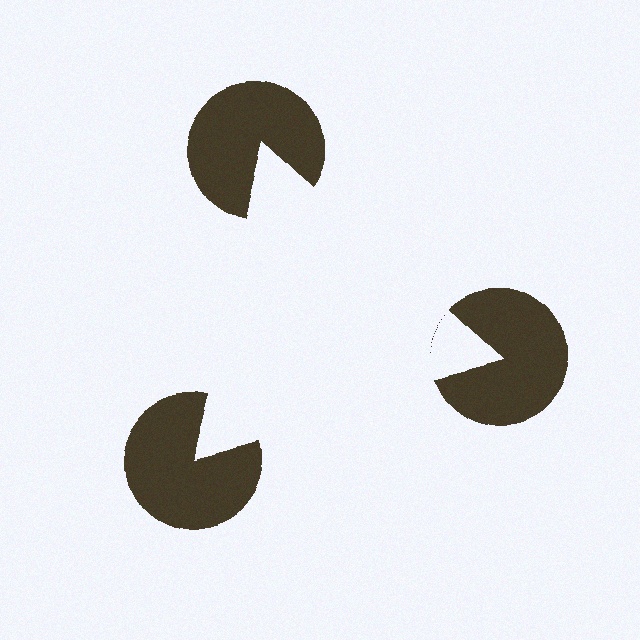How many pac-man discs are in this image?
There are 3 — one at each vertex of the illusory triangle.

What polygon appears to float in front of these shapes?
An illusory triangle — its edges are inferred from the aligned wedge cuts in the pac-man discs, not physically drawn.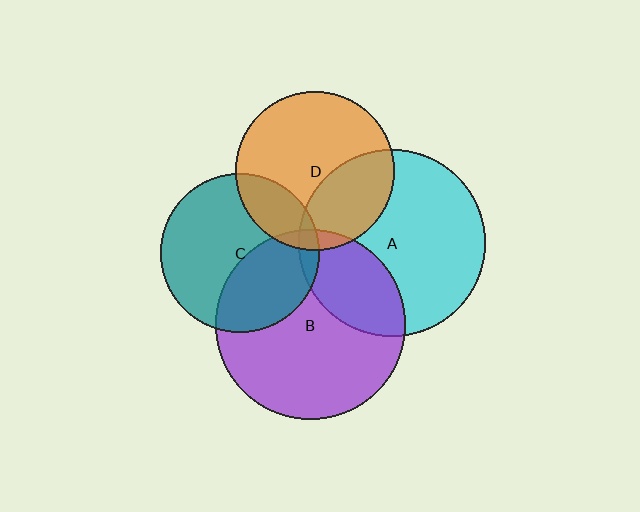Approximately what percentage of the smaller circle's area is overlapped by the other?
Approximately 35%.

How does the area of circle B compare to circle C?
Approximately 1.4 times.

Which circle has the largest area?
Circle B (purple).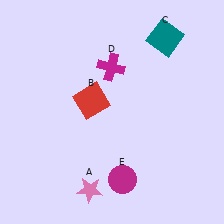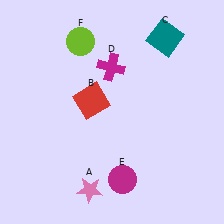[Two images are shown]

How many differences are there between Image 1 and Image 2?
There is 1 difference between the two images.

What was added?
A lime circle (F) was added in Image 2.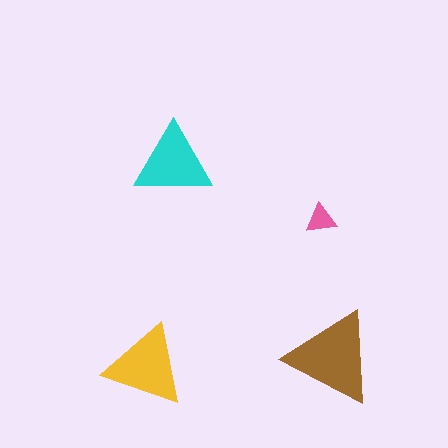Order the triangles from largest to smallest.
the brown one, the yellow one, the cyan one, the pink one.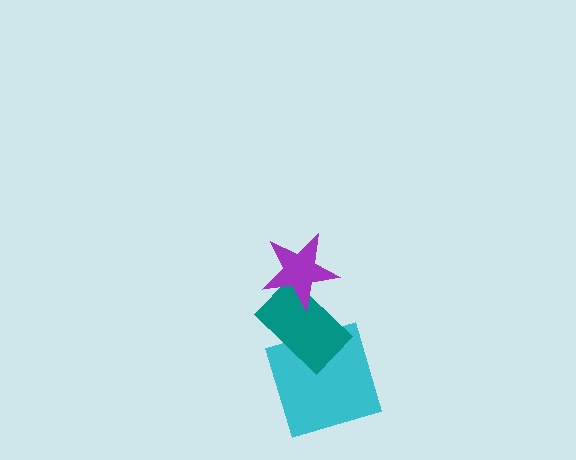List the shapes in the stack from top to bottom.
From top to bottom: the purple star, the teal rectangle, the cyan square.